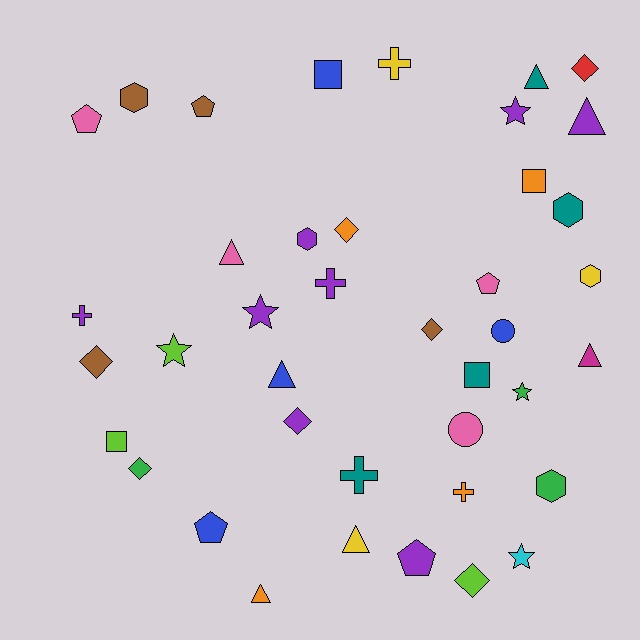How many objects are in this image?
There are 40 objects.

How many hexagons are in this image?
There are 5 hexagons.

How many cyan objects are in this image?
There is 1 cyan object.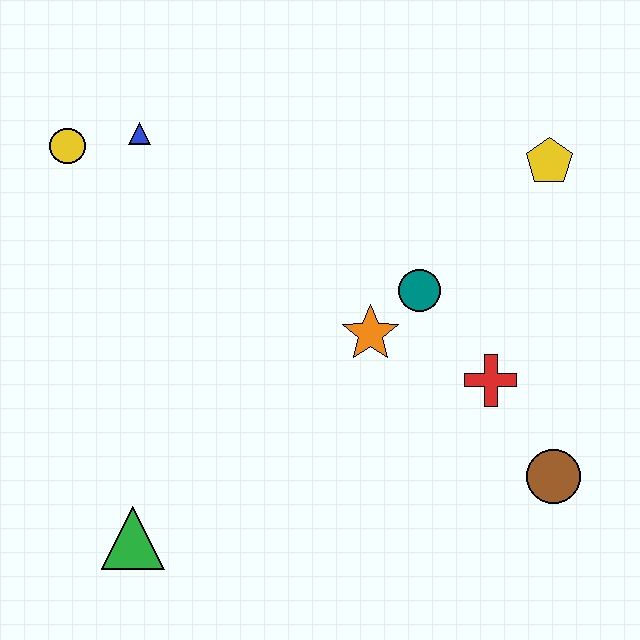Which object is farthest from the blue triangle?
The brown circle is farthest from the blue triangle.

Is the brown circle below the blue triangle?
Yes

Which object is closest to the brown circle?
The red cross is closest to the brown circle.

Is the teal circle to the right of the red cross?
No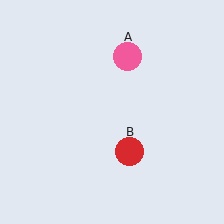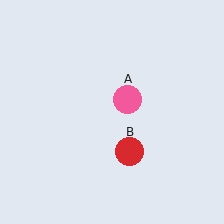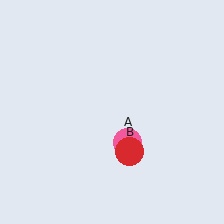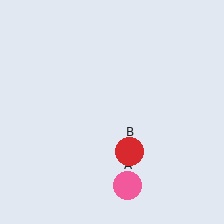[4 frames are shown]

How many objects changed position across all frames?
1 object changed position: pink circle (object A).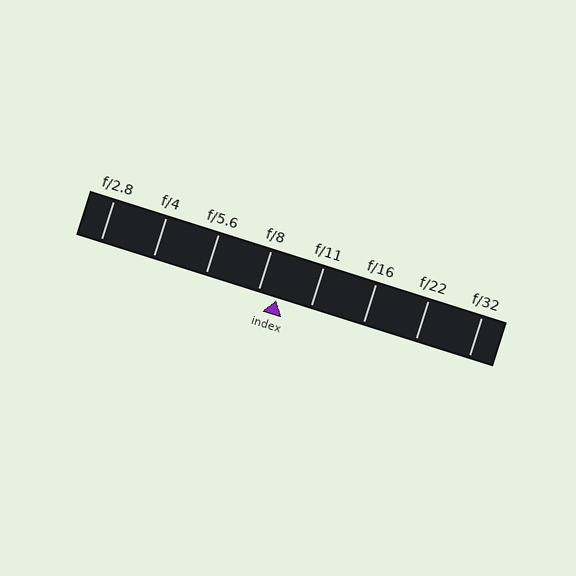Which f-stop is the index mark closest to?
The index mark is closest to f/8.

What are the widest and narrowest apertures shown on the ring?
The widest aperture shown is f/2.8 and the narrowest is f/32.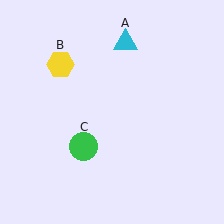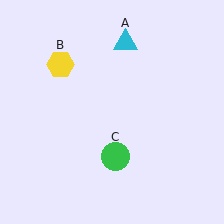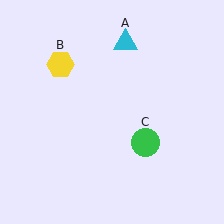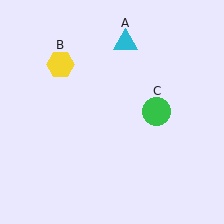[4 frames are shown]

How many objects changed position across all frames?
1 object changed position: green circle (object C).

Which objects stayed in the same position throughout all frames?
Cyan triangle (object A) and yellow hexagon (object B) remained stationary.